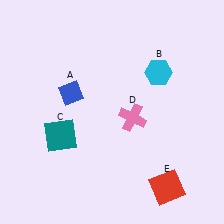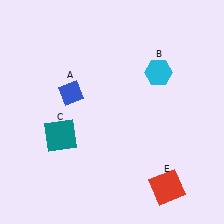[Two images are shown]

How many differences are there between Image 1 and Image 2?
There is 1 difference between the two images.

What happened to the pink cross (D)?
The pink cross (D) was removed in Image 2. It was in the bottom-right area of Image 1.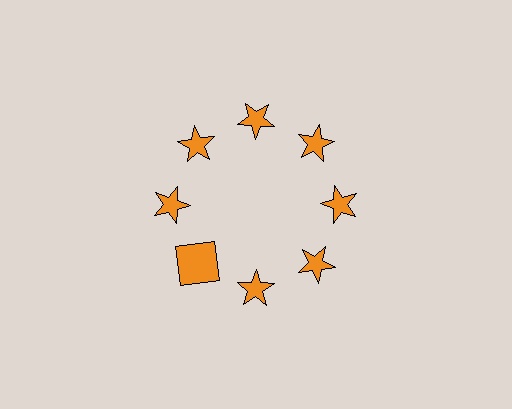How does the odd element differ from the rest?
It has a different shape: square instead of star.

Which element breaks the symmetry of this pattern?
The orange square at roughly the 8 o'clock position breaks the symmetry. All other shapes are orange stars.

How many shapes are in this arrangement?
There are 8 shapes arranged in a ring pattern.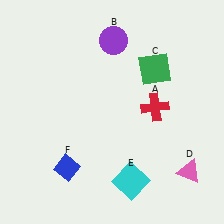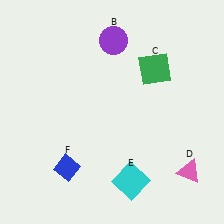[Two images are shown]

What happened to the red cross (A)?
The red cross (A) was removed in Image 2. It was in the top-right area of Image 1.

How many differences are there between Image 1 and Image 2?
There is 1 difference between the two images.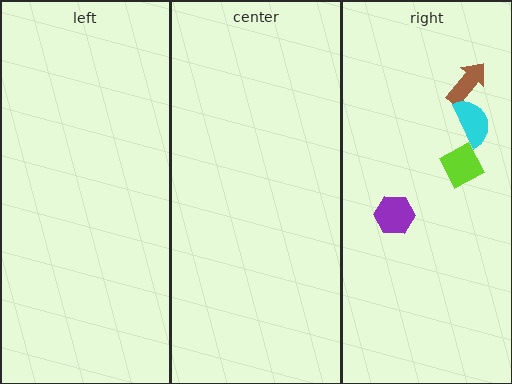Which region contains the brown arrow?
The right region.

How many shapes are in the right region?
4.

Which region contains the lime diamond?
The right region.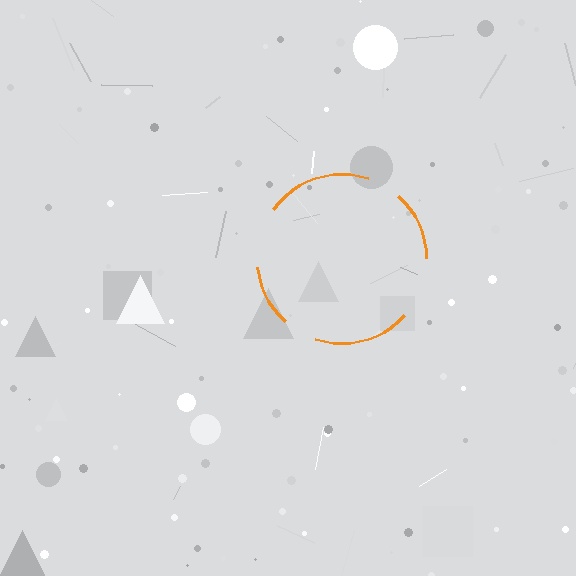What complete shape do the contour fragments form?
The contour fragments form a circle.